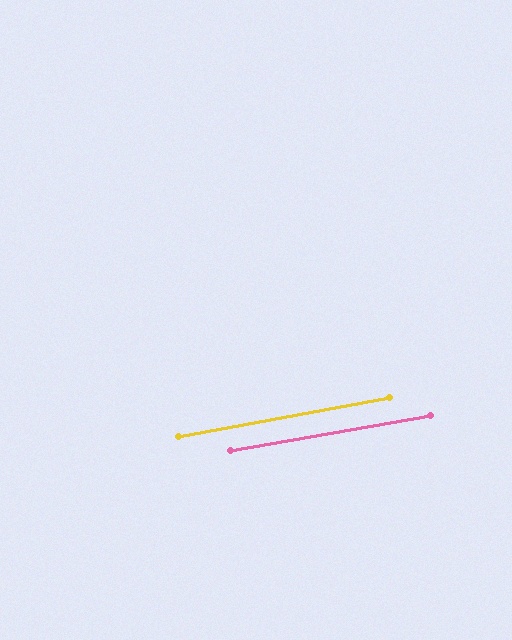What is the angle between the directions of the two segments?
Approximately 1 degree.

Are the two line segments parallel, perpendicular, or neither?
Parallel — their directions differ by only 0.7°.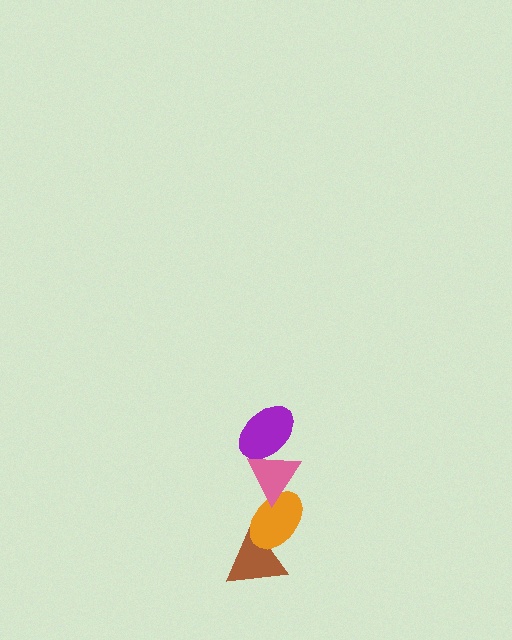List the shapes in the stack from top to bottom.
From top to bottom: the purple ellipse, the pink triangle, the orange ellipse, the brown triangle.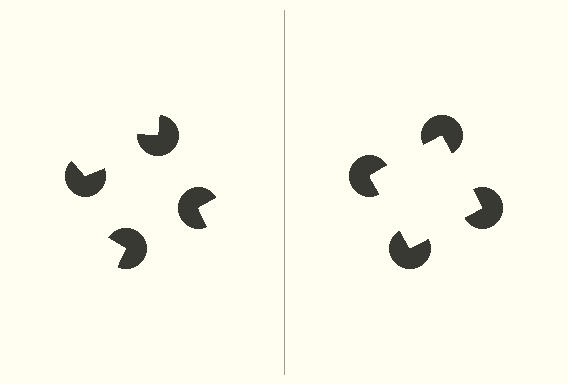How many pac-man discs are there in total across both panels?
8 — 4 on each side.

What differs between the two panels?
The pac-man discs are positioned identically on both sides; only the wedge orientations differ. On the right they align to a square; on the left they are misaligned.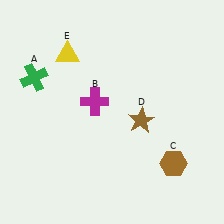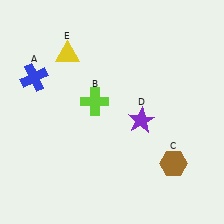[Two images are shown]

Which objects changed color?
A changed from green to blue. B changed from magenta to lime. D changed from brown to purple.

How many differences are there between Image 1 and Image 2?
There are 3 differences between the two images.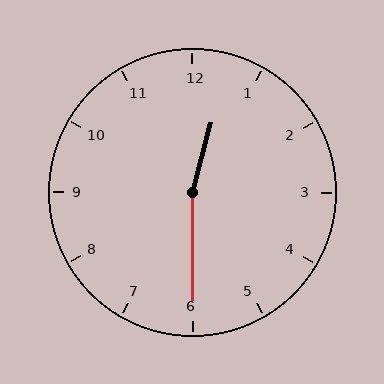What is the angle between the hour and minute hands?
Approximately 165 degrees.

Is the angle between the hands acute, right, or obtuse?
It is obtuse.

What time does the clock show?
12:30.